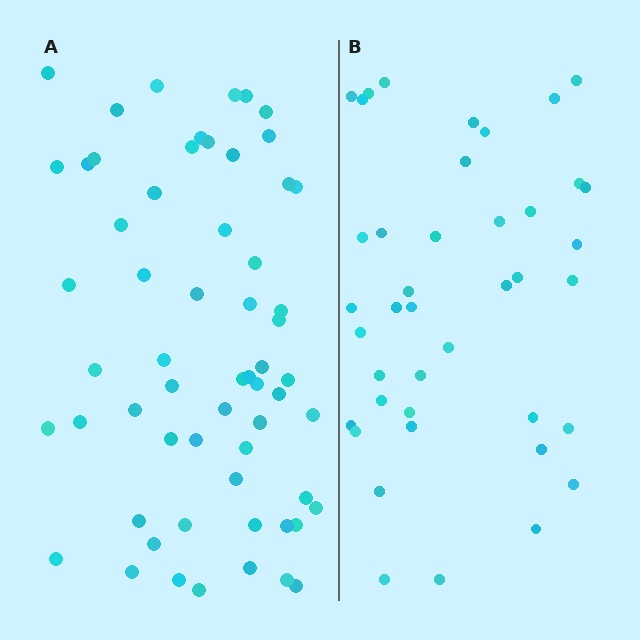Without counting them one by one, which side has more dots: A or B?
Region A (the left region) has more dots.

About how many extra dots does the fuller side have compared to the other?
Region A has approximately 20 more dots than region B.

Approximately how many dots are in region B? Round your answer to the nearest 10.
About 40 dots. (The exact count is 41, which rounds to 40.)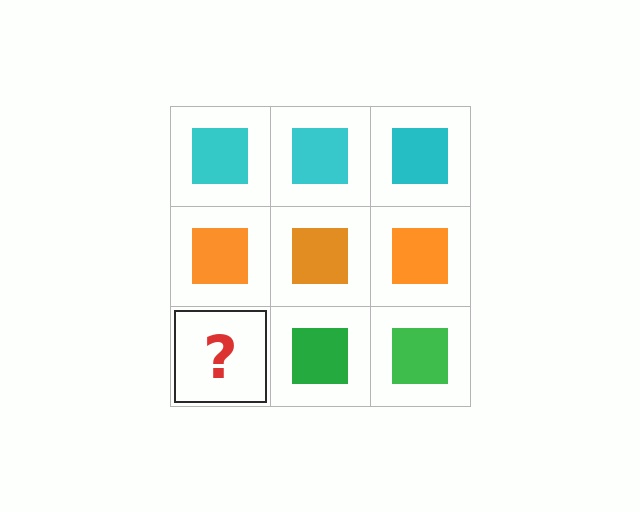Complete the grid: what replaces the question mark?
The question mark should be replaced with a green square.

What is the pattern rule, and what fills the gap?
The rule is that each row has a consistent color. The gap should be filled with a green square.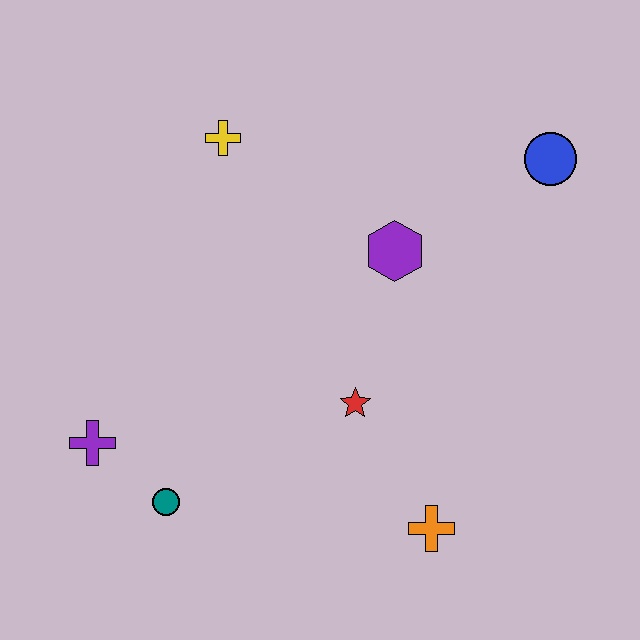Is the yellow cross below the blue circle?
No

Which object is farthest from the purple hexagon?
The purple cross is farthest from the purple hexagon.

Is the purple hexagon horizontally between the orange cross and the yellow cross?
Yes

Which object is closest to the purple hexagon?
The red star is closest to the purple hexagon.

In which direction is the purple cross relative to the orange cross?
The purple cross is to the left of the orange cross.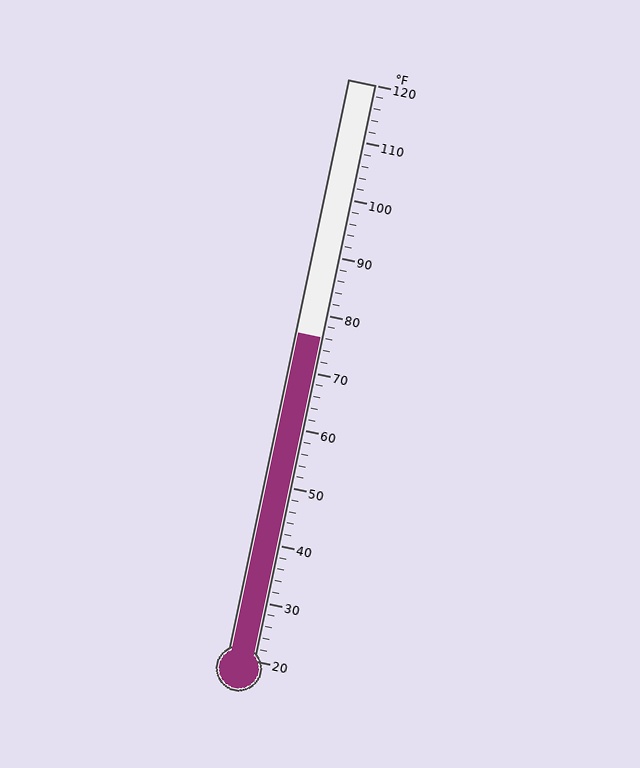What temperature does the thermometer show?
The thermometer shows approximately 76°F.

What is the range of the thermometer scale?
The thermometer scale ranges from 20°F to 120°F.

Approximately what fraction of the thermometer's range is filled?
The thermometer is filled to approximately 55% of its range.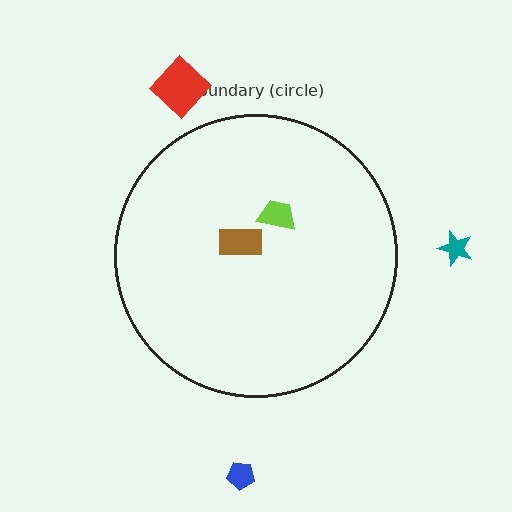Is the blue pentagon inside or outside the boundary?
Outside.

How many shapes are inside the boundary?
2 inside, 3 outside.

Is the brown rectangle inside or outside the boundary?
Inside.